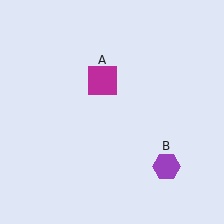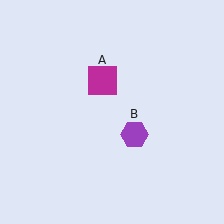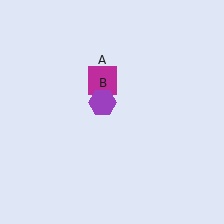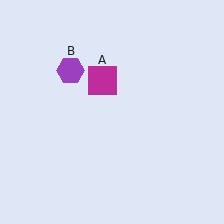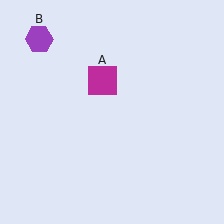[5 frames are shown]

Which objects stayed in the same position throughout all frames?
Magenta square (object A) remained stationary.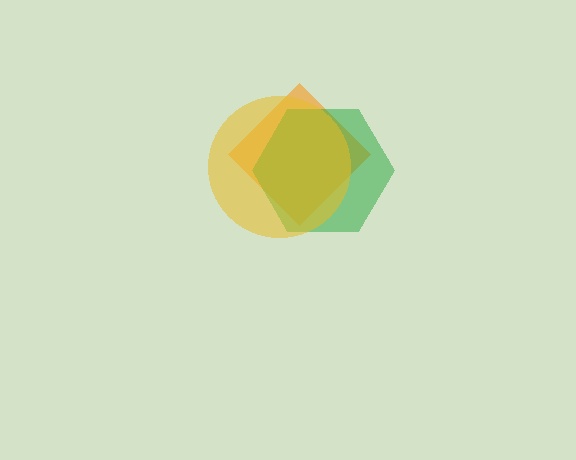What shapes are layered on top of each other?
The layered shapes are: an orange diamond, a green hexagon, a yellow circle.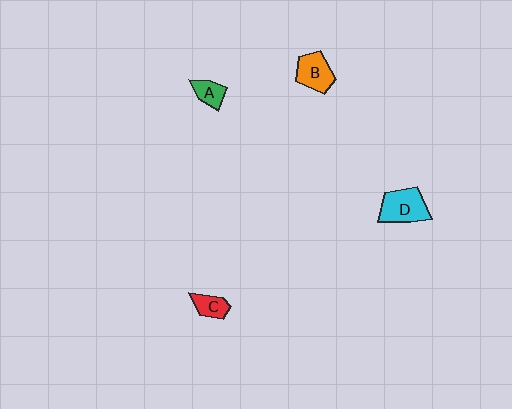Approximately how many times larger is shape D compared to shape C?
Approximately 2.0 times.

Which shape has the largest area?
Shape D (cyan).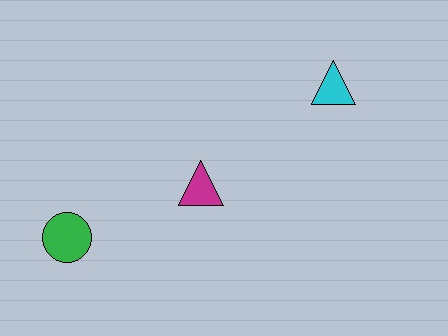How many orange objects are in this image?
There are no orange objects.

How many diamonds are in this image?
There are no diamonds.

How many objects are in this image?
There are 3 objects.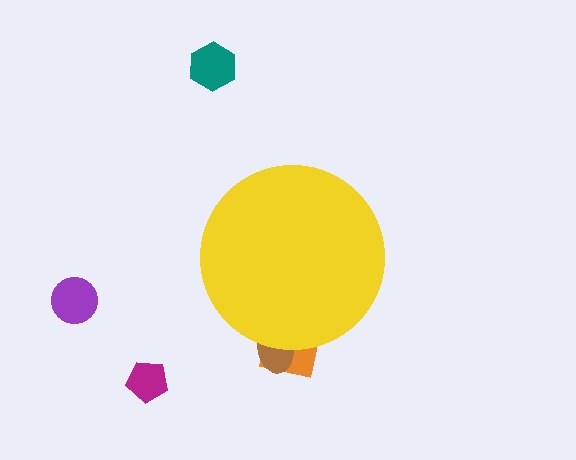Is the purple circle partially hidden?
No, the purple circle is fully visible.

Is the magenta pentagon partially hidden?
No, the magenta pentagon is fully visible.